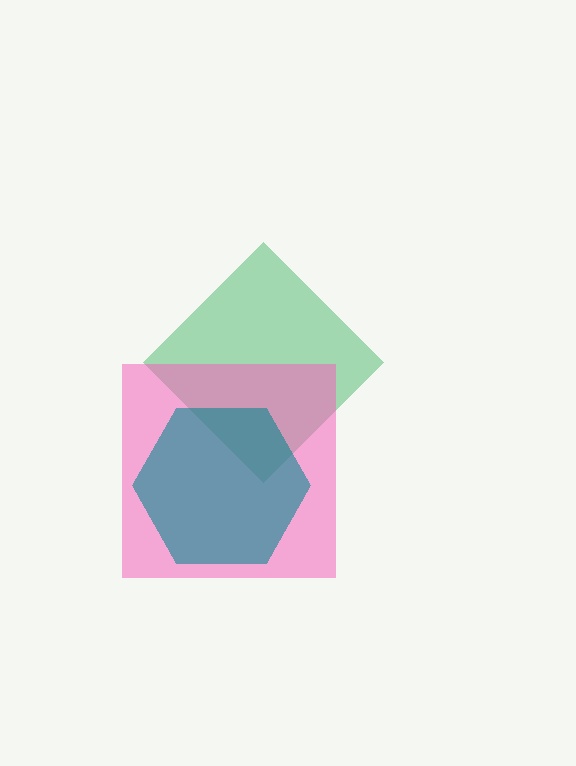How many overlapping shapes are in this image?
There are 3 overlapping shapes in the image.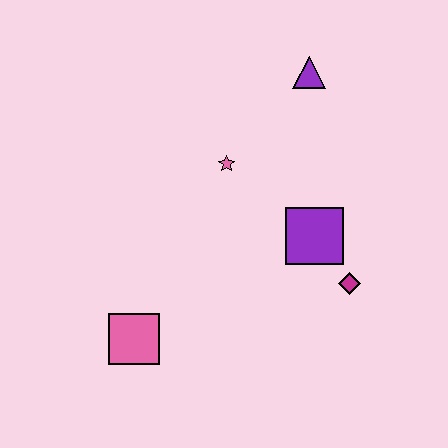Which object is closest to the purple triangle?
The pink star is closest to the purple triangle.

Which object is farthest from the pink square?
The purple triangle is farthest from the pink square.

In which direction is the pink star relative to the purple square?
The pink star is to the left of the purple square.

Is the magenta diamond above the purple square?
No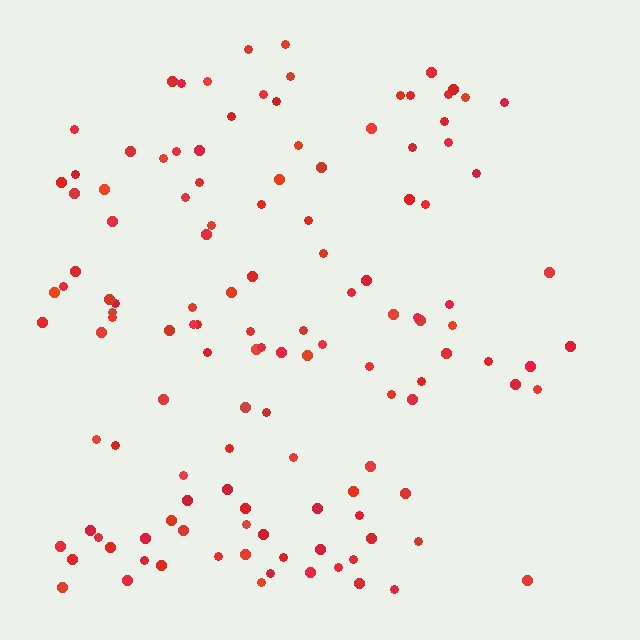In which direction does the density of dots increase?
From right to left, with the left side densest.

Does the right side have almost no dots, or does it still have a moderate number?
Still a moderate number, just noticeably fewer than the left.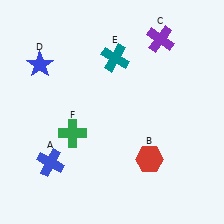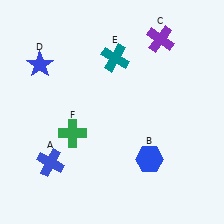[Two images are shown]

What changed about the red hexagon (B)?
In Image 1, B is red. In Image 2, it changed to blue.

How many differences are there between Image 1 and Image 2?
There is 1 difference between the two images.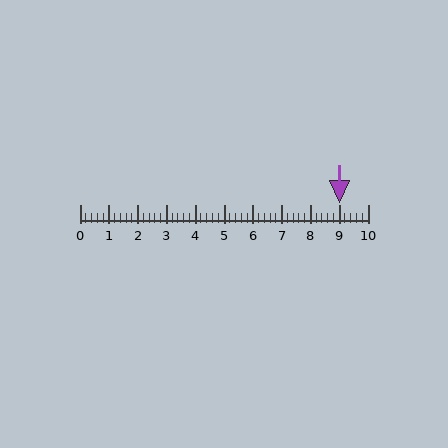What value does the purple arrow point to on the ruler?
The purple arrow points to approximately 9.0.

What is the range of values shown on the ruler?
The ruler shows values from 0 to 10.